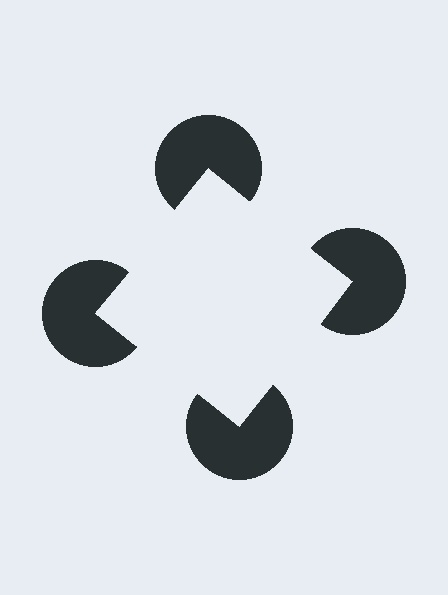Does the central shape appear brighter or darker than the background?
It typically appears slightly brighter than the background, even though no actual brightness change is drawn.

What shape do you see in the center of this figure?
An illusory square — its edges are inferred from the aligned wedge cuts in the pac-man discs, not physically drawn.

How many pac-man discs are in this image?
There are 4 — one at each vertex of the illusory square.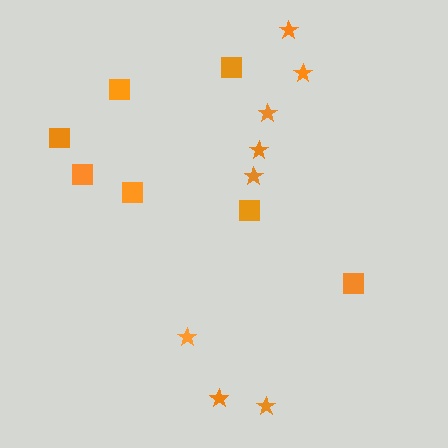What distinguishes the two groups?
There are 2 groups: one group of squares (7) and one group of stars (8).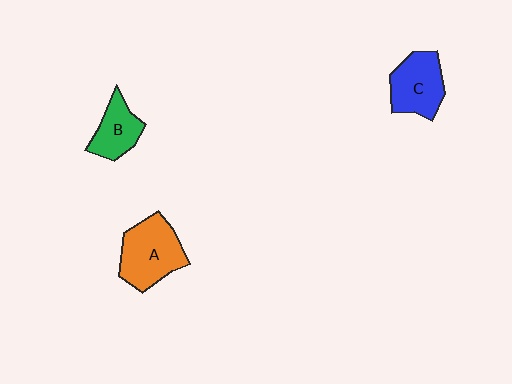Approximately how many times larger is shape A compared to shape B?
Approximately 1.6 times.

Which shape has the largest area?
Shape A (orange).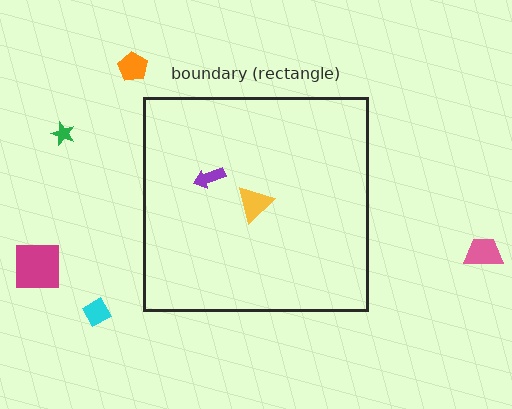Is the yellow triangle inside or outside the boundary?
Inside.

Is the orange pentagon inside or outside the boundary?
Outside.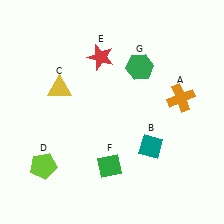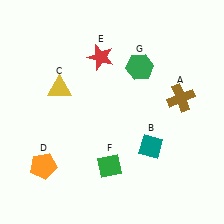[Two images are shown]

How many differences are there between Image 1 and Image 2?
There are 2 differences between the two images.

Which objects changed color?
A changed from orange to brown. D changed from lime to orange.